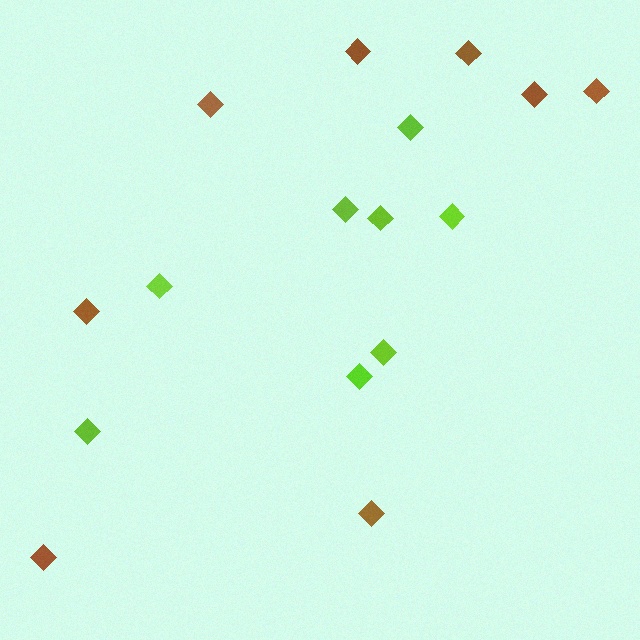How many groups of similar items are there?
There are 2 groups: one group of lime diamonds (8) and one group of brown diamonds (8).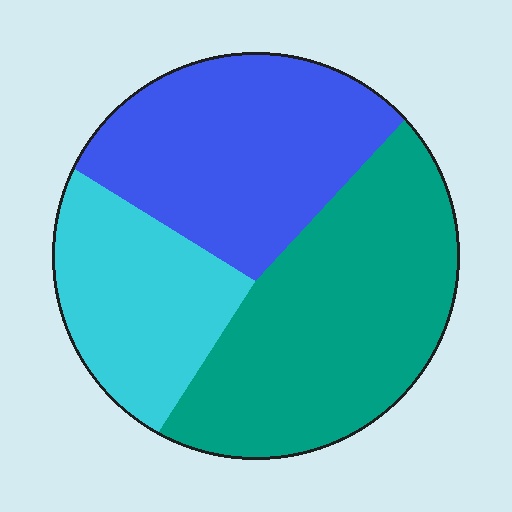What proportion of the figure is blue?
Blue covers 34% of the figure.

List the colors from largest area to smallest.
From largest to smallest: teal, blue, cyan.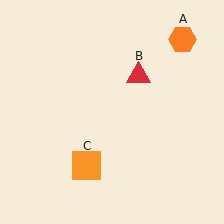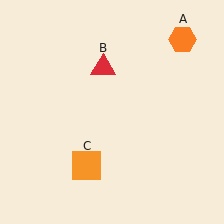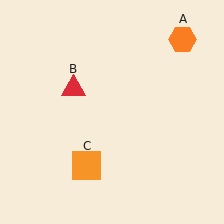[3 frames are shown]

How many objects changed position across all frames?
1 object changed position: red triangle (object B).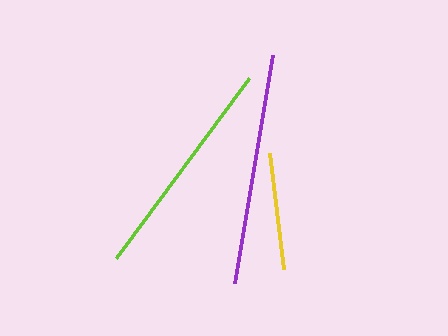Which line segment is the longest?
The purple line is the longest at approximately 231 pixels.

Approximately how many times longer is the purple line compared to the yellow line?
The purple line is approximately 2.0 times the length of the yellow line.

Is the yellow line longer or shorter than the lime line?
The lime line is longer than the yellow line.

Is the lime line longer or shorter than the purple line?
The purple line is longer than the lime line.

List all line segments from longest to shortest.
From longest to shortest: purple, lime, yellow.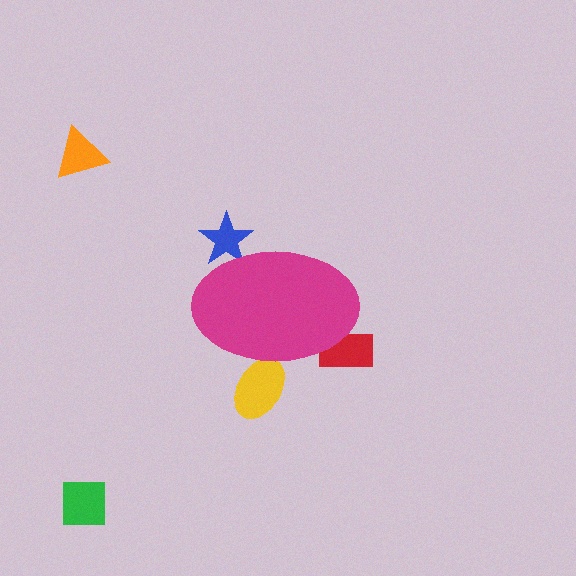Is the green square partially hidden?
No, the green square is fully visible.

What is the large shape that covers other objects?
A magenta ellipse.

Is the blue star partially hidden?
Yes, the blue star is partially hidden behind the magenta ellipse.